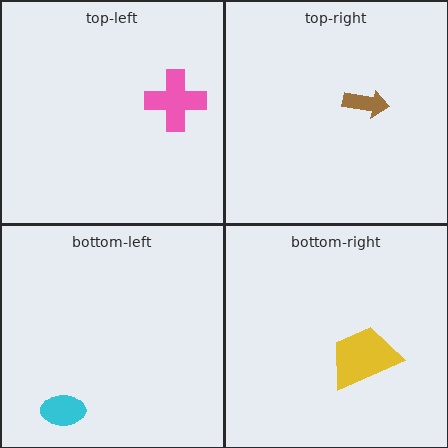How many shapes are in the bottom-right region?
1.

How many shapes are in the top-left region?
1.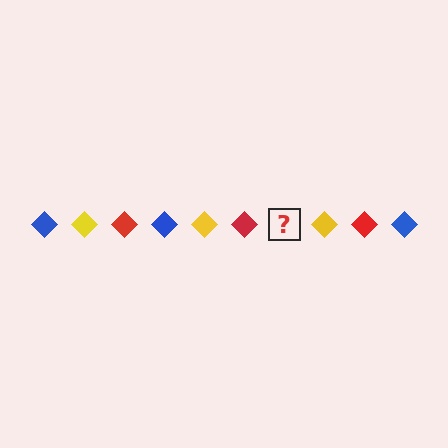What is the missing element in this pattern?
The missing element is a blue diamond.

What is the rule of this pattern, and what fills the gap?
The rule is that the pattern cycles through blue, yellow, red diamonds. The gap should be filled with a blue diamond.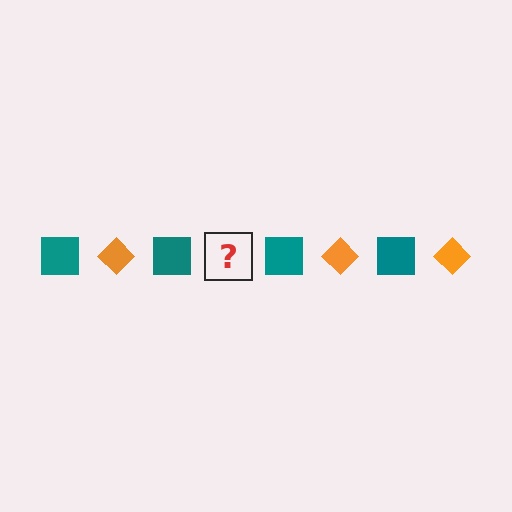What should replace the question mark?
The question mark should be replaced with an orange diamond.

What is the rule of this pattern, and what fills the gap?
The rule is that the pattern alternates between teal square and orange diamond. The gap should be filled with an orange diamond.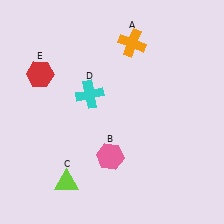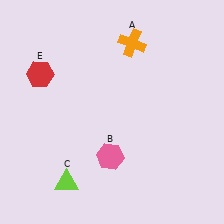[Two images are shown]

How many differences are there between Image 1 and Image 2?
There is 1 difference between the two images.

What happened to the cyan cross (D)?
The cyan cross (D) was removed in Image 2. It was in the top-left area of Image 1.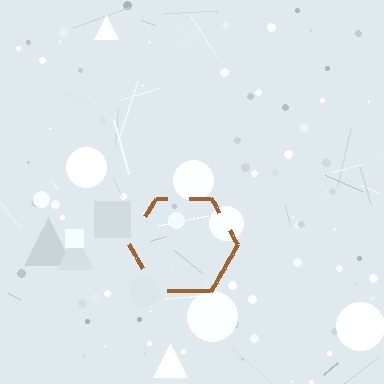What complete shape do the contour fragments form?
The contour fragments form a hexagon.